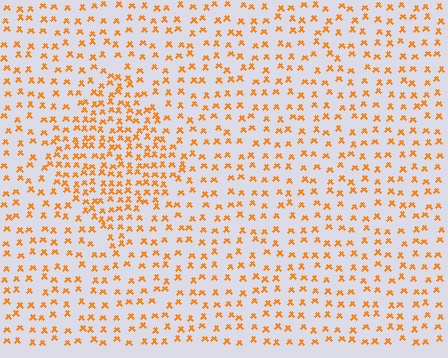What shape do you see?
I see a diamond.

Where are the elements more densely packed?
The elements are more densely packed inside the diamond boundary.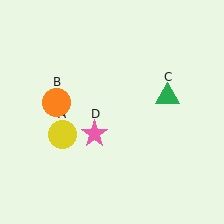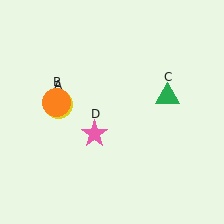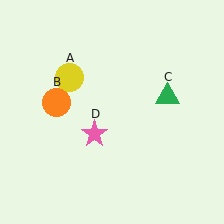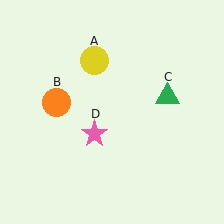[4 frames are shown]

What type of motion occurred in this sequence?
The yellow circle (object A) rotated clockwise around the center of the scene.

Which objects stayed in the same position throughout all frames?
Orange circle (object B) and green triangle (object C) and pink star (object D) remained stationary.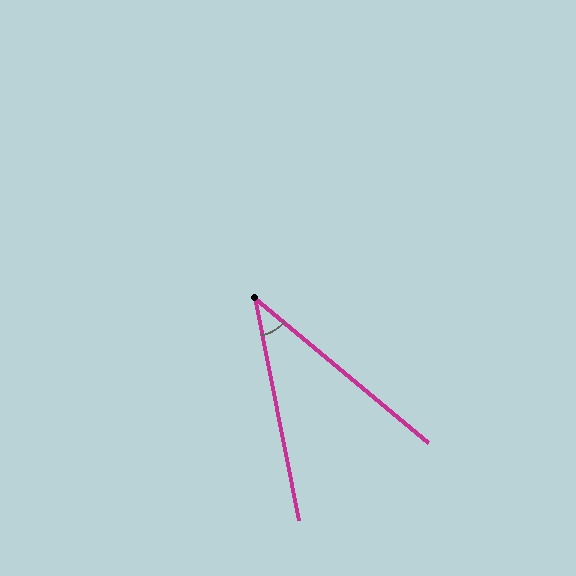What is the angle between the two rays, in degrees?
Approximately 39 degrees.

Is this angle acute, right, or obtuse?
It is acute.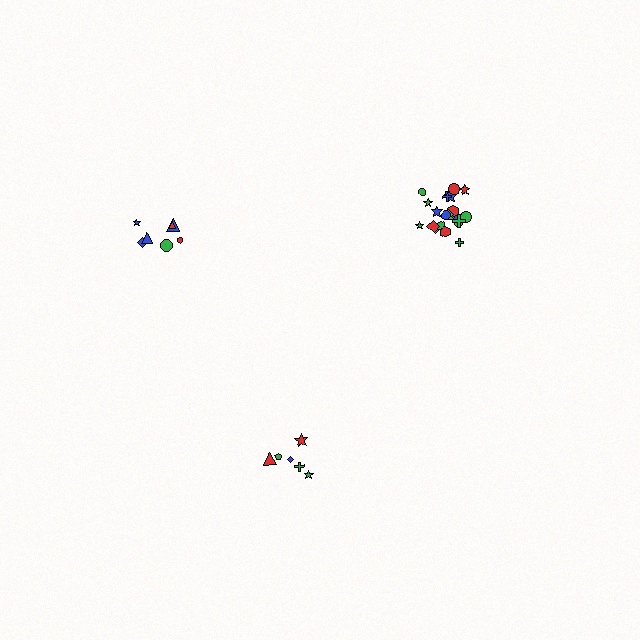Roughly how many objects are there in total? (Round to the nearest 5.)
Roughly 35 objects in total.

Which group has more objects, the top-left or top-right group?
The top-right group.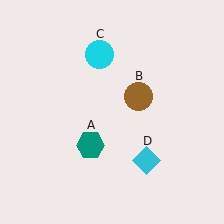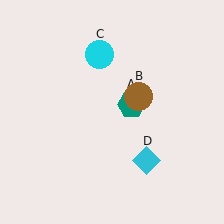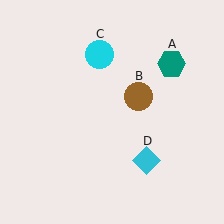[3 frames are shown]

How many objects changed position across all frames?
1 object changed position: teal hexagon (object A).